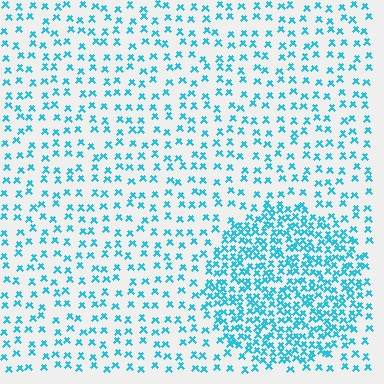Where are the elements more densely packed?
The elements are more densely packed inside the circle boundary.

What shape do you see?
I see a circle.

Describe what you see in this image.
The image contains small cyan elements arranged at two different densities. A circle-shaped region is visible where the elements are more densely packed than the surrounding area.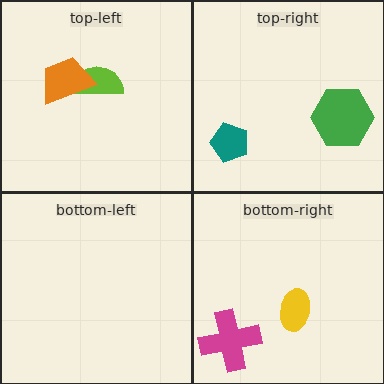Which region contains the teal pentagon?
The top-right region.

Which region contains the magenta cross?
The bottom-right region.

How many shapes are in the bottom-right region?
2.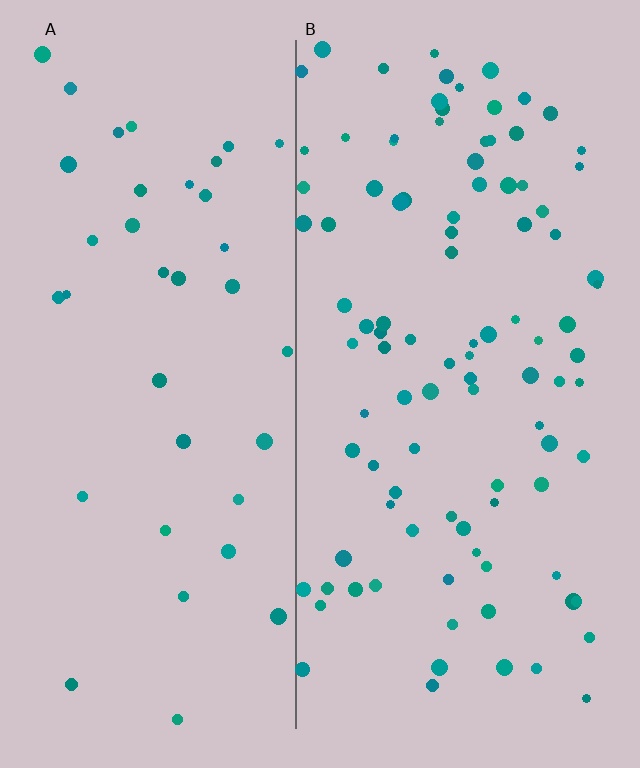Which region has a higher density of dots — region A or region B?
B (the right).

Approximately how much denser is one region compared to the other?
Approximately 2.6× — region B over region A.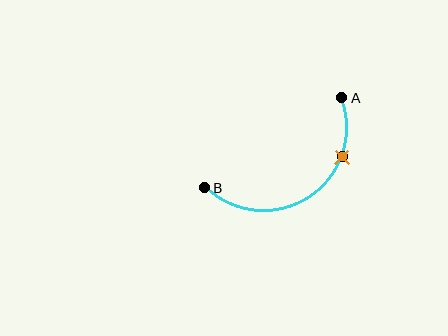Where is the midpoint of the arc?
The arc midpoint is the point on the curve farthest from the straight line joining A and B. It sits below that line.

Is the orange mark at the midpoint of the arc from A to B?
No. The orange mark lies on the arc but is closer to endpoint A. The arc midpoint would be at the point on the curve equidistant along the arc from both A and B.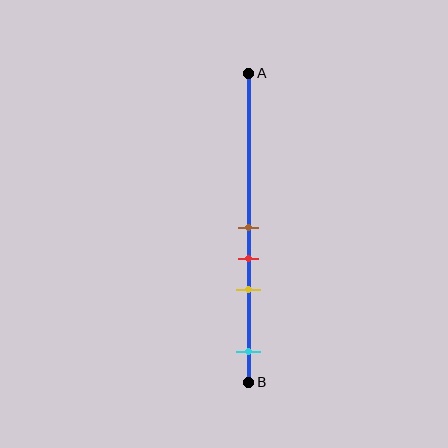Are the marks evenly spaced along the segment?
No, the marks are not evenly spaced.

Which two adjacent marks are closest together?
The brown and red marks are the closest adjacent pair.